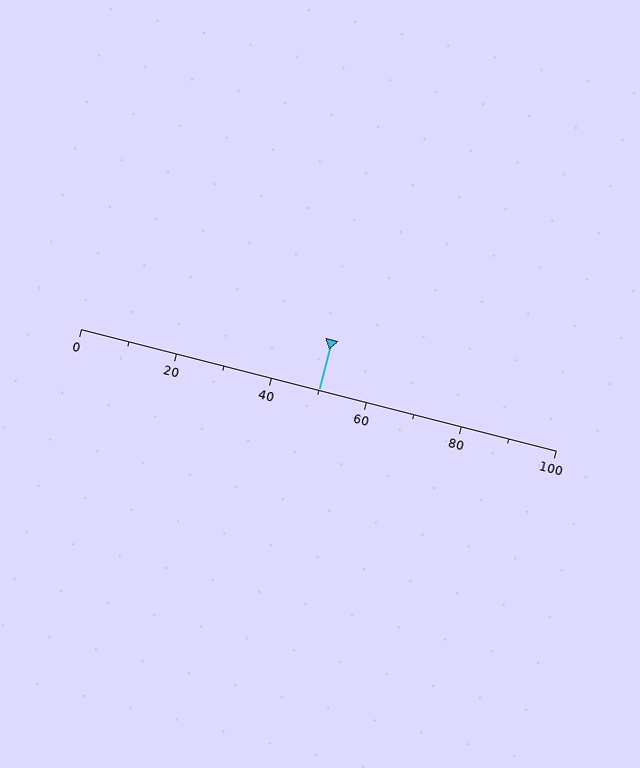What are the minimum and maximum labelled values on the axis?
The axis runs from 0 to 100.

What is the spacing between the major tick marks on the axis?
The major ticks are spaced 20 apart.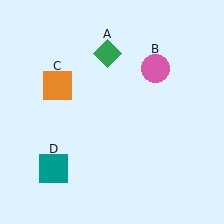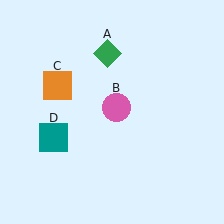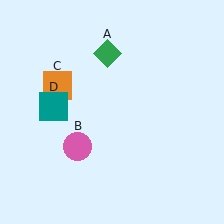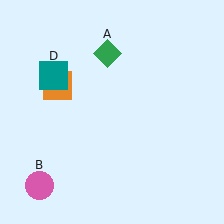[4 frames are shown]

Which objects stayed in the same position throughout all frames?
Green diamond (object A) and orange square (object C) remained stationary.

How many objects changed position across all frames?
2 objects changed position: pink circle (object B), teal square (object D).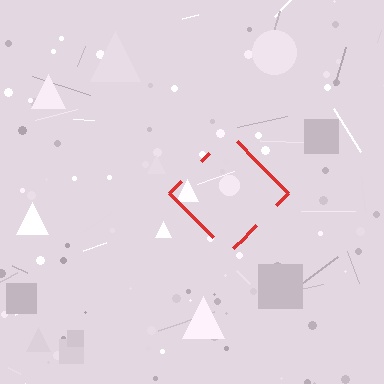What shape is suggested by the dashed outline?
The dashed outline suggests a diamond.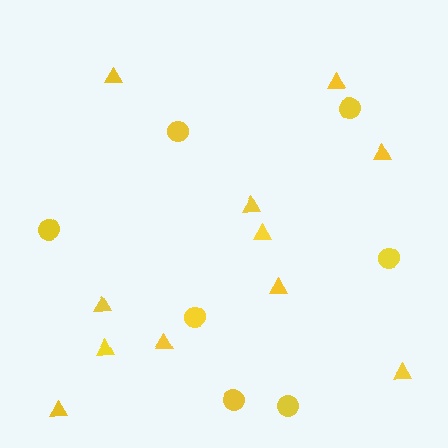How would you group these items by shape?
There are 2 groups: one group of circles (7) and one group of triangles (11).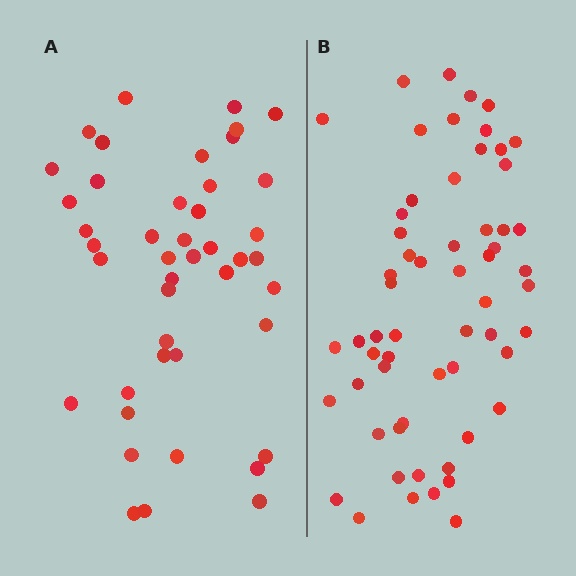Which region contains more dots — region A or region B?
Region B (the right region) has more dots.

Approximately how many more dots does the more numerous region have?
Region B has approximately 15 more dots than region A.